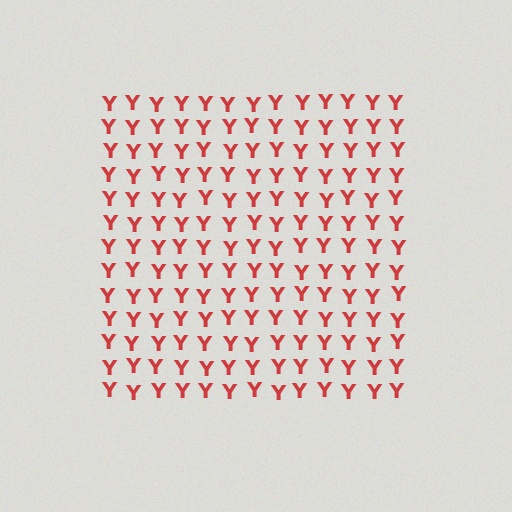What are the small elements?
The small elements are letter Y's.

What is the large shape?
The large shape is a square.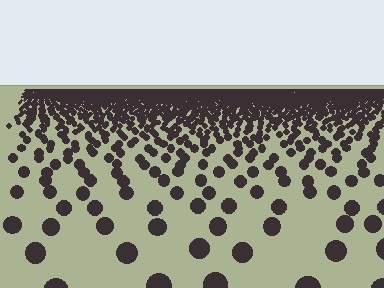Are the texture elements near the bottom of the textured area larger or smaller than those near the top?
Larger. Near the bottom, elements are closer to the viewer and appear at a bigger on-screen size.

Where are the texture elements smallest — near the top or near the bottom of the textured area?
Near the top.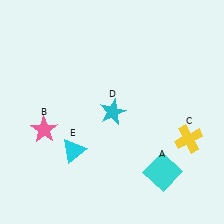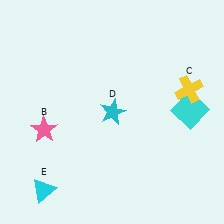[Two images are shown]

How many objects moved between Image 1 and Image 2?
3 objects moved between the two images.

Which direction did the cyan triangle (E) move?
The cyan triangle (E) moved down.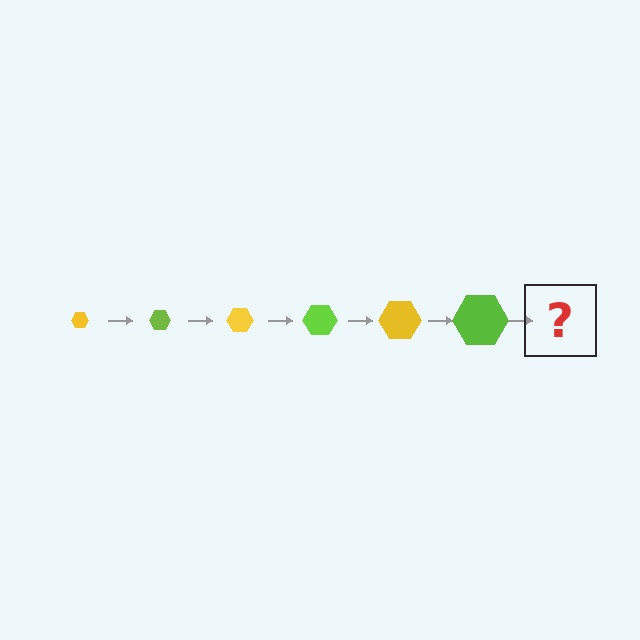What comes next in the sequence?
The next element should be a yellow hexagon, larger than the previous one.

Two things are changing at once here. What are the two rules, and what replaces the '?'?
The two rules are that the hexagon grows larger each step and the color cycles through yellow and lime. The '?' should be a yellow hexagon, larger than the previous one.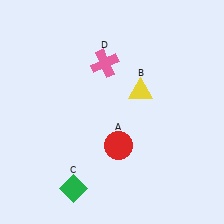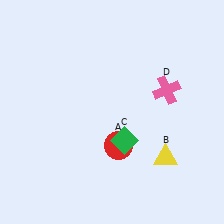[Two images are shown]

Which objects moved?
The objects that moved are: the yellow triangle (B), the green diamond (C), the pink cross (D).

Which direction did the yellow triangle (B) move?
The yellow triangle (B) moved down.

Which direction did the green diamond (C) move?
The green diamond (C) moved right.